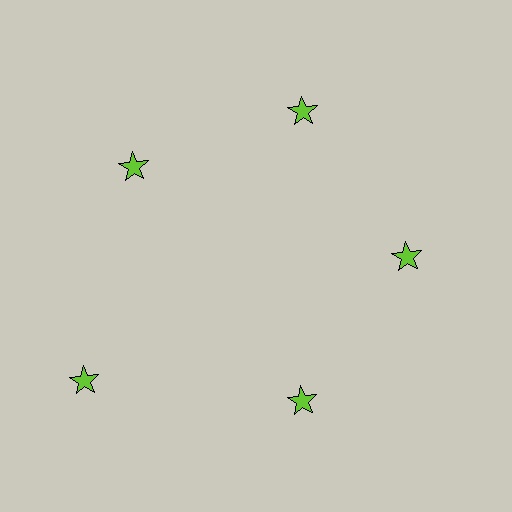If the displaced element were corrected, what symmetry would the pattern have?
It would have 5-fold rotational symmetry — the pattern would map onto itself every 72 degrees.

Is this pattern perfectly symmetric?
No. The 5 lime stars are arranged in a ring, but one element near the 8 o'clock position is pushed outward from the center, breaking the 5-fold rotational symmetry.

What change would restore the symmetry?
The symmetry would be restored by moving it inward, back onto the ring so that all 5 stars sit at equal angles and equal distance from the center.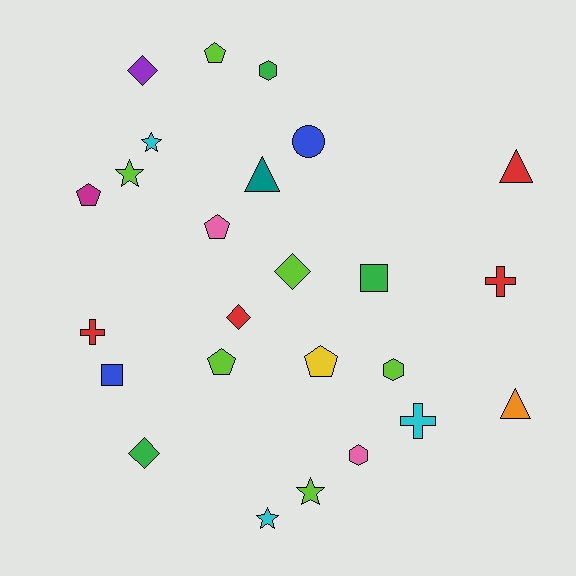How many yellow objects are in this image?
There is 1 yellow object.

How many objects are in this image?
There are 25 objects.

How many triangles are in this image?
There are 3 triangles.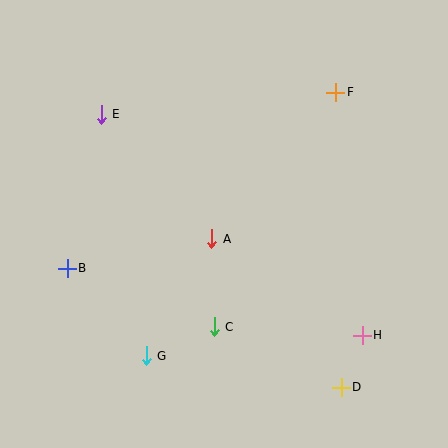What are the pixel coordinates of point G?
Point G is at (146, 356).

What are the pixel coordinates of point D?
Point D is at (341, 387).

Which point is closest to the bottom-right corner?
Point D is closest to the bottom-right corner.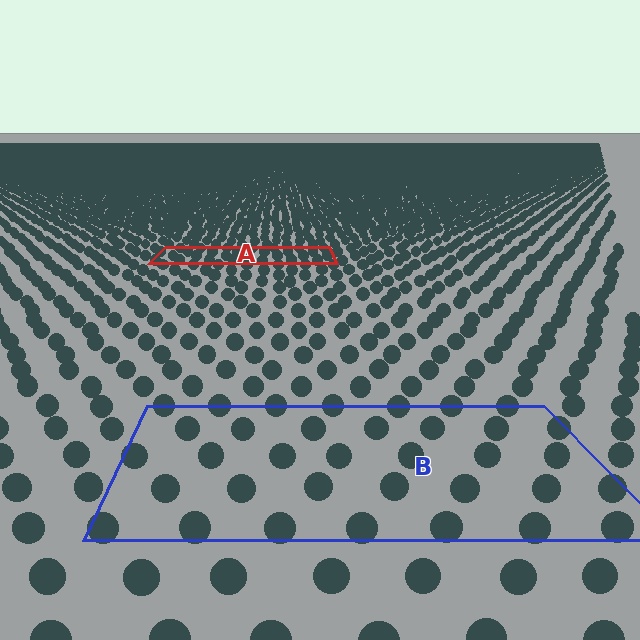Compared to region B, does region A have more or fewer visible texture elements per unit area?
Region A has more texture elements per unit area — they are packed more densely because it is farther away.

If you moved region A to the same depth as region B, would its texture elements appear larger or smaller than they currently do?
They would appear larger. At a closer depth, the same texture elements are projected at a bigger on-screen size.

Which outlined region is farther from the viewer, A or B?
Region A is farther from the viewer — the texture elements inside it appear smaller and more densely packed.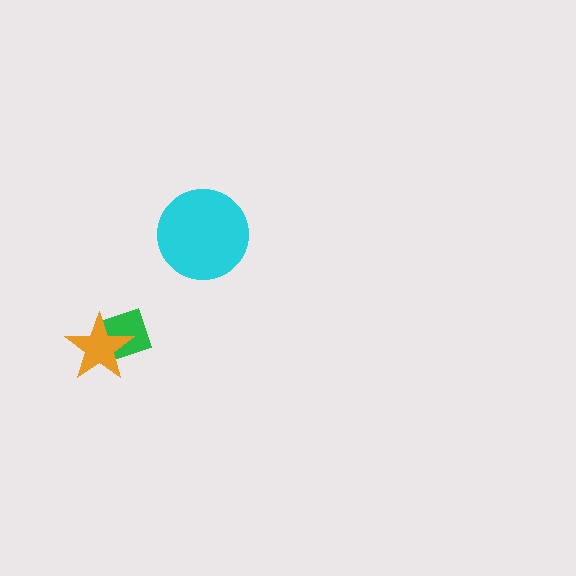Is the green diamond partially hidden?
Yes, it is partially covered by another shape.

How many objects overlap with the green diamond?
1 object overlaps with the green diamond.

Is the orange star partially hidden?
No, no other shape covers it.